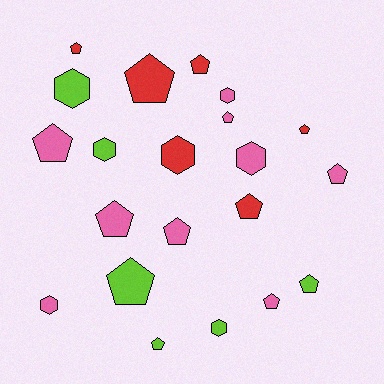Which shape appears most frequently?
Pentagon, with 14 objects.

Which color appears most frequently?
Pink, with 9 objects.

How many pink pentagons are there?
There are 6 pink pentagons.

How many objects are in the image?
There are 21 objects.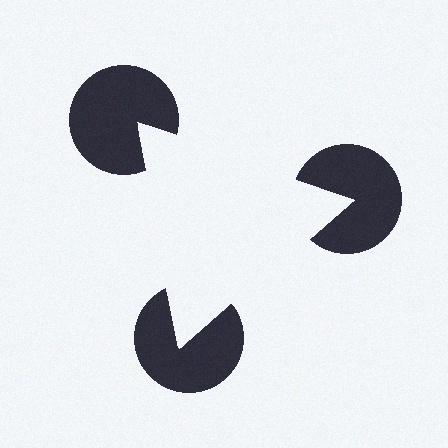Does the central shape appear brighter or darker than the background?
It typically appears slightly brighter than the background, even though no actual brightness change is drawn.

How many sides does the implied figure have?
3 sides.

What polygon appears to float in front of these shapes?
An illusory triangle — its edges are inferred from the aligned wedge cuts in the pac-man discs, not physically drawn.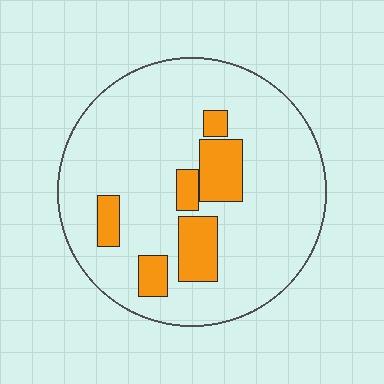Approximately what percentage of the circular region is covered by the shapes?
Approximately 15%.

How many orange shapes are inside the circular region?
6.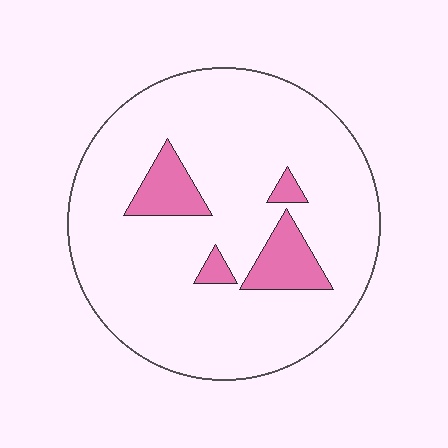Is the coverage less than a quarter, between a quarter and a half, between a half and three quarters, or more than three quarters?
Less than a quarter.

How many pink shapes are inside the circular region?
4.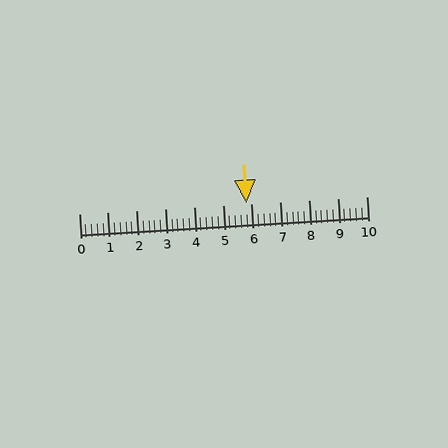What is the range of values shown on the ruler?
The ruler shows values from 0 to 10.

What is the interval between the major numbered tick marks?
The major tick marks are spaced 1 units apart.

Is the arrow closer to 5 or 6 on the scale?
The arrow is closer to 6.